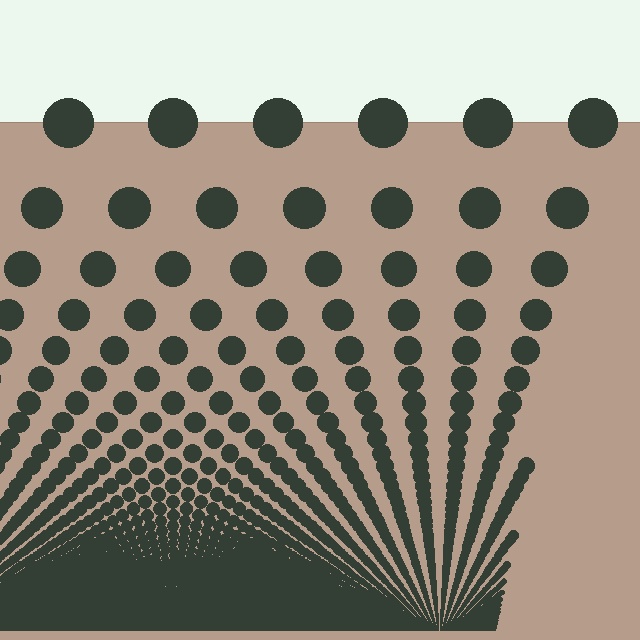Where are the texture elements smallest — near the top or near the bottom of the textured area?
Near the bottom.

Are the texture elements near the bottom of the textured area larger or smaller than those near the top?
Smaller. The gradient is inverted — elements near the bottom are smaller and denser.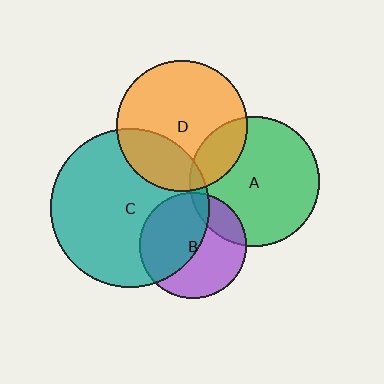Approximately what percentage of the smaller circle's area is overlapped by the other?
Approximately 20%.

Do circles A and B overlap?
Yes.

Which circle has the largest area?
Circle C (teal).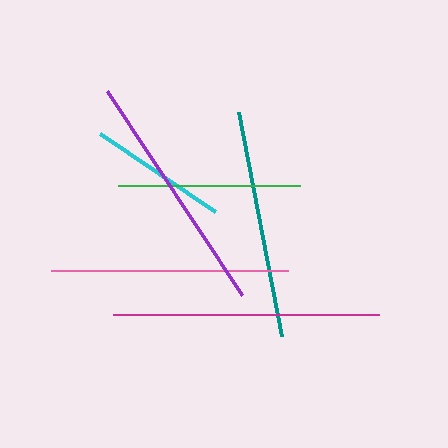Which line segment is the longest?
The magenta line is the longest at approximately 266 pixels.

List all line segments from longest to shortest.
From longest to shortest: magenta, purple, pink, teal, green, cyan.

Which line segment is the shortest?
The cyan line is the shortest at approximately 139 pixels.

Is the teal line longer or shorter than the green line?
The teal line is longer than the green line.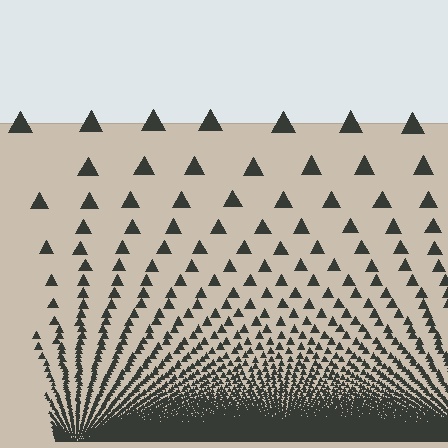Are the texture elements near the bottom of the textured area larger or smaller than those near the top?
Smaller. The gradient is inverted — elements near the bottom are smaller and denser.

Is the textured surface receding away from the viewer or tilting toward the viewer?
The surface appears to tilt toward the viewer. Texture elements get larger and sparser toward the top.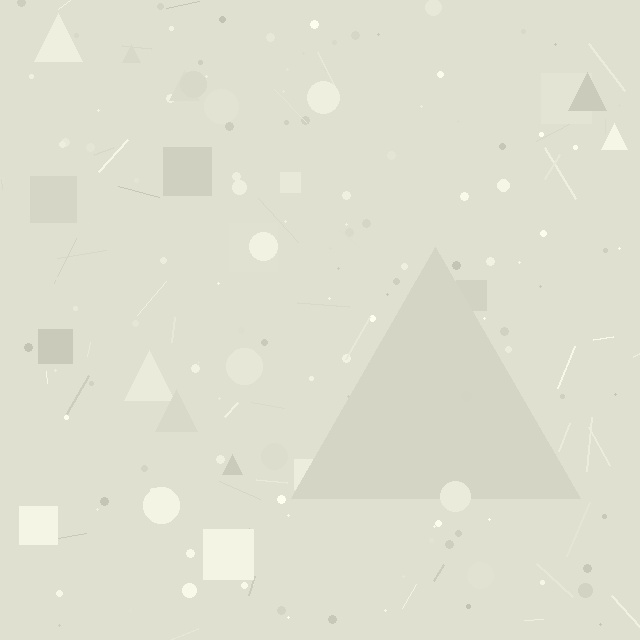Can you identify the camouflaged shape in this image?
The camouflaged shape is a triangle.